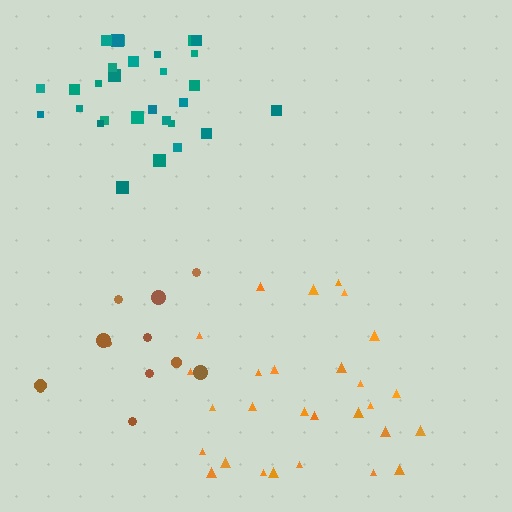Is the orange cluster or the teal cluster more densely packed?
Teal.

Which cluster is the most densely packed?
Teal.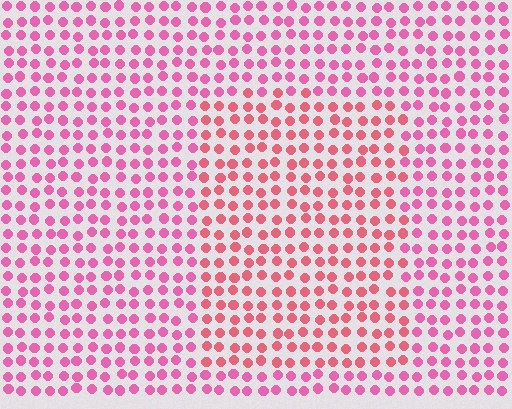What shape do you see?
I see a rectangle.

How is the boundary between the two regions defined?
The boundary is defined purely by a slight shift in hue (about 24 degrees). Spacing, size, and orientation are identical on both sides.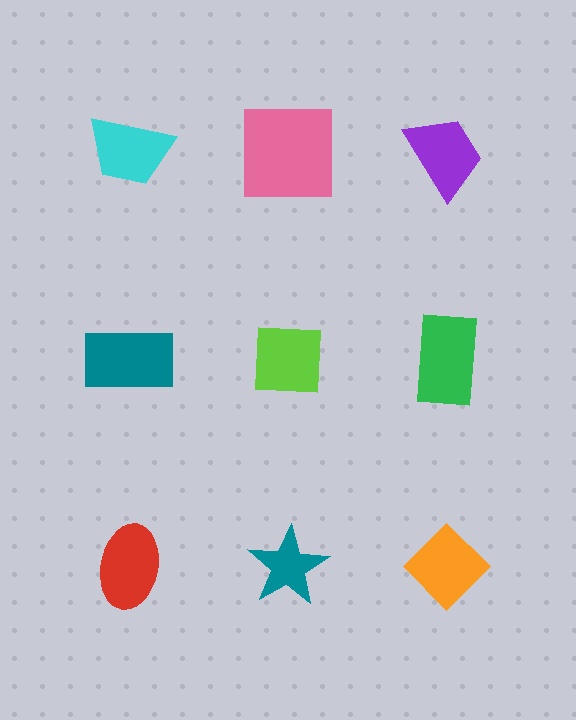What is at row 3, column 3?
An orange diamond.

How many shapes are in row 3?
3 shapes.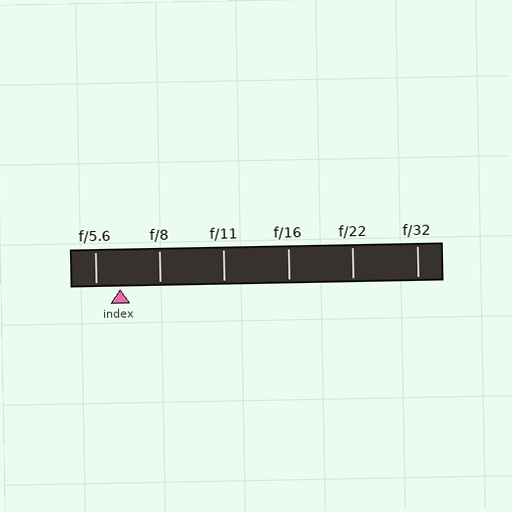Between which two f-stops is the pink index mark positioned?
The index mark is between f/5.6 and f/8.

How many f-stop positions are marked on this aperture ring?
There are 6 f-stop positions marked.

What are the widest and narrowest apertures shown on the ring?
The widest aperture shown is f/5.6 and the narrowest is f/32.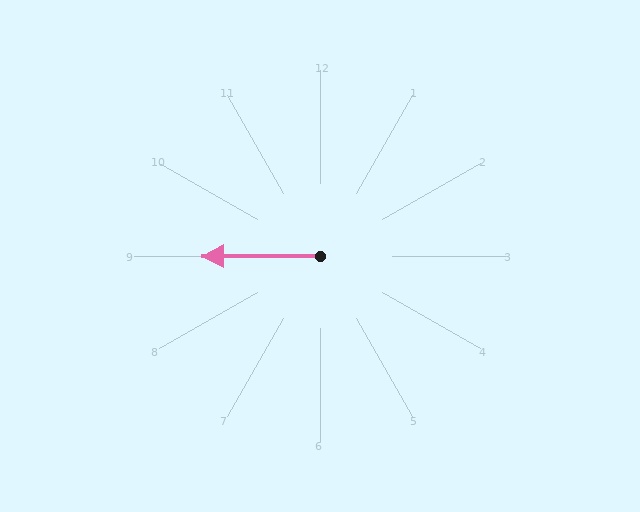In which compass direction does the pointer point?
West.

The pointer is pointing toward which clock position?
Roughly 9 o'clock.